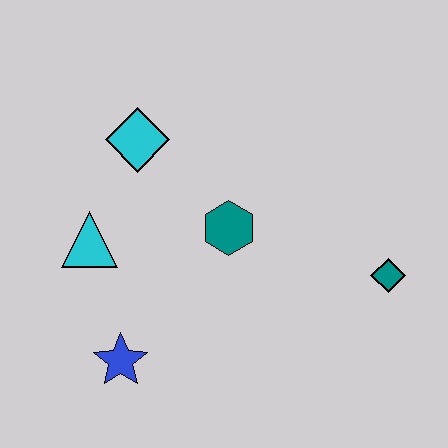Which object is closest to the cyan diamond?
The cyan triangle is closest to the cyan diamond.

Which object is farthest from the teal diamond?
The cyan triangle is farthest from the teal diamond.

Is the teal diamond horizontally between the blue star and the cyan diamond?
No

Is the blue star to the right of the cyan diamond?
No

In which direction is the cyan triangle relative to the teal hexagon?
The cyan triangle is to the left of the teal hexagon.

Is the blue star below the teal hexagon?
Yes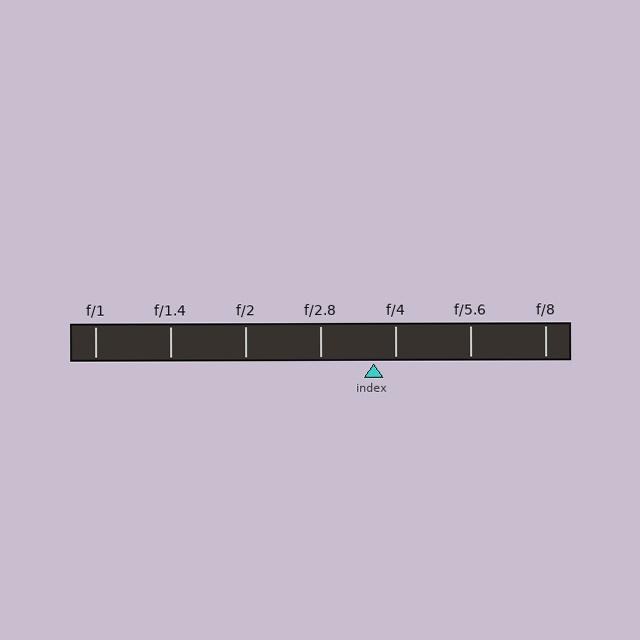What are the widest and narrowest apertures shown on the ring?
The widest aperture shown is f/1 and the narrowest is f/8.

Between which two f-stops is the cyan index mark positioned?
The index mark is between f/2.8 and f/4.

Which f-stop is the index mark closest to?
The index mark is closest to f/4.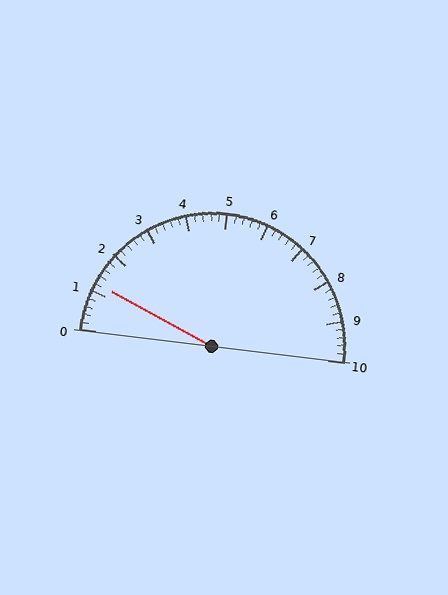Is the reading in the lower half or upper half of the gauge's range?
The reading is in the lower half of the range (0 to 10).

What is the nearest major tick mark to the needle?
The nearest major tick mark is 1.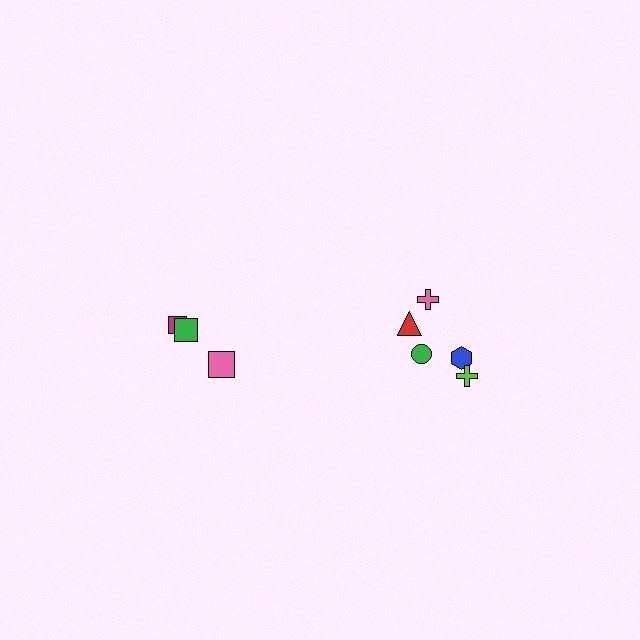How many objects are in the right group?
There are 5 objects.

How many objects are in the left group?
There are 3 objects.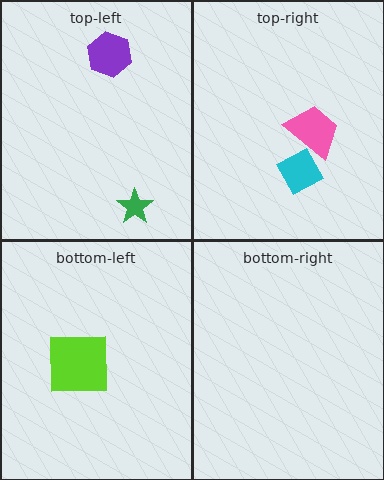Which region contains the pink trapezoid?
The top-right region.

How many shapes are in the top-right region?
2.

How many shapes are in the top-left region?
2.